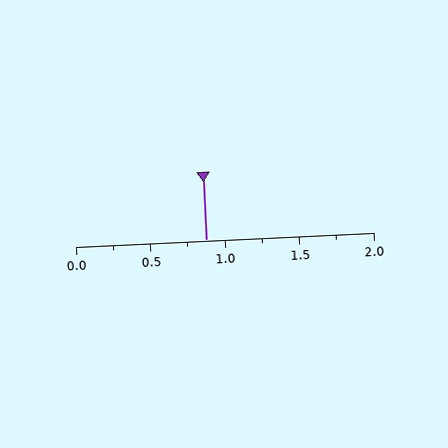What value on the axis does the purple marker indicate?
The marker indicates approximately 0.88.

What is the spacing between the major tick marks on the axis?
The major ticks are spaced 0.5 apart.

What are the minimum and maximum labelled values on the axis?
The axis runs from 0.0 to 2.0.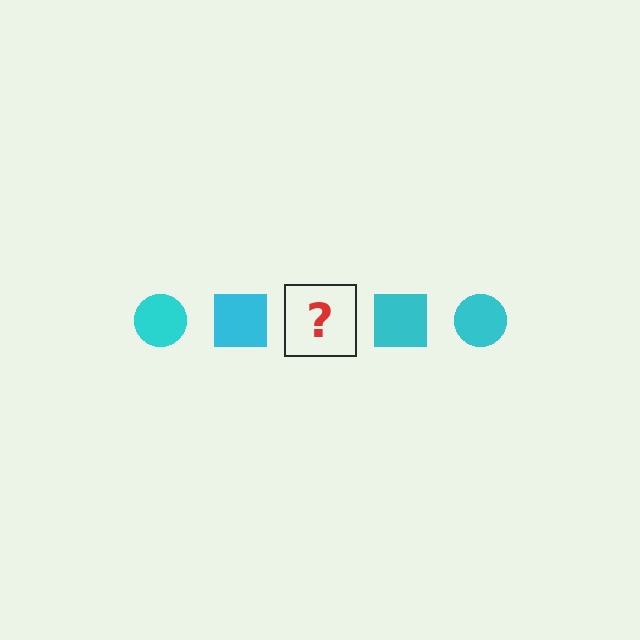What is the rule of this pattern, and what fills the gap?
The rule is that the pattern cycles through circle, square shapes in cyan. The gap should be filled with a cyan circle.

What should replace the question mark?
The question mark should be replaced with a cyan circle.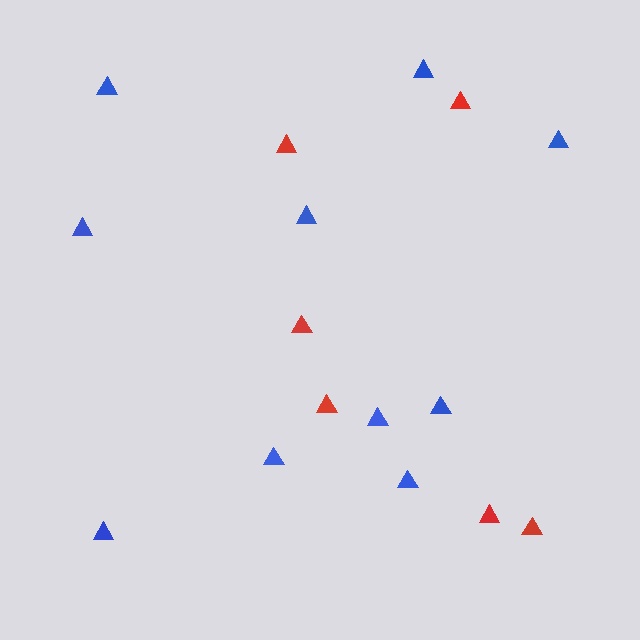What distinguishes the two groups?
There are 2 groups: one group of blue triangles (10) and one group of red triangles (6).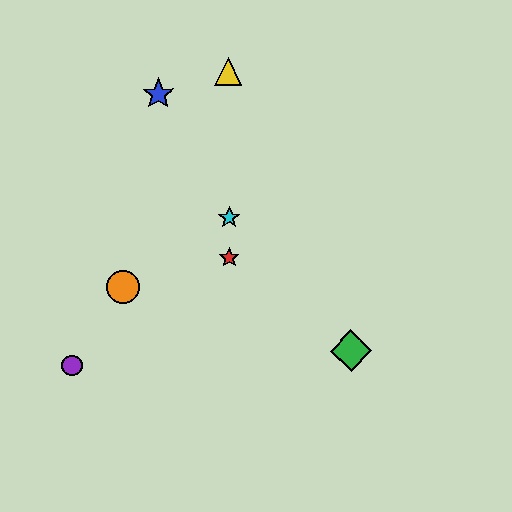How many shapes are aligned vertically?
3 shapes (the red star, the yellow triangle, the cyan star) are aligned vertically.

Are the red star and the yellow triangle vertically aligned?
Yes, both are at x≈229.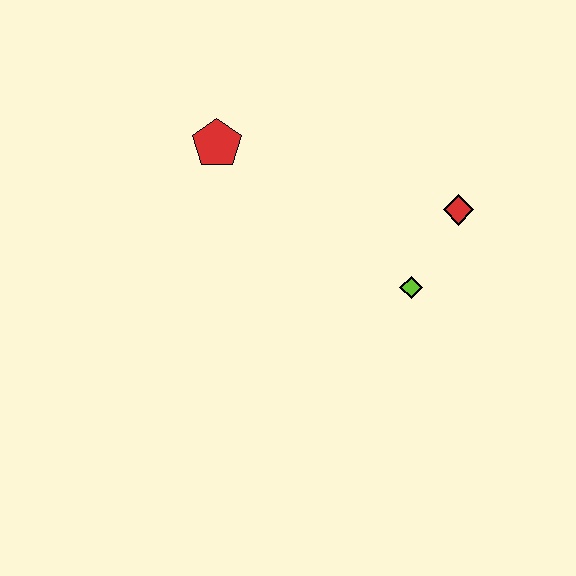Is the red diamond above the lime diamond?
Yes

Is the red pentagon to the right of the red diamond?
No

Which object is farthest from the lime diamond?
The red pentagon is farthest from the lime diamond.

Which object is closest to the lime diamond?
The red diamond is closest to the lime diamond.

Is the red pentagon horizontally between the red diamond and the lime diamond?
No